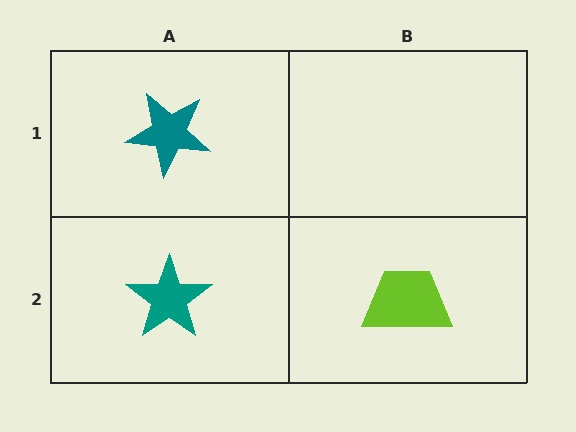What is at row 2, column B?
A lime trapezoid.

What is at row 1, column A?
A teal star.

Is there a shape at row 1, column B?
No, that cell is empty.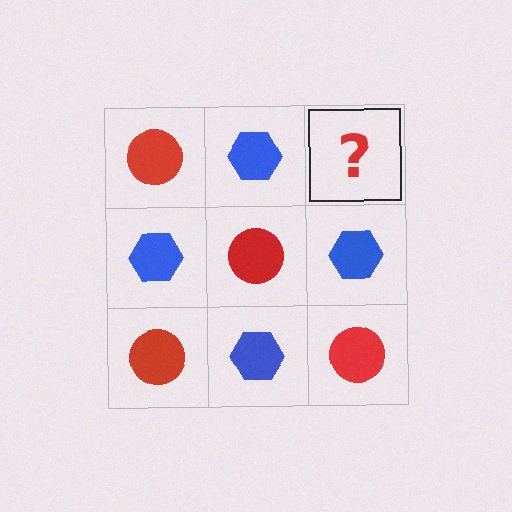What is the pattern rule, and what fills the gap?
The rule is that it alternates red circle and blue hexagon in a checkerboard pattern. The gap should be filled with a red circle.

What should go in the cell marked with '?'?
The missing cell should contain a red circle.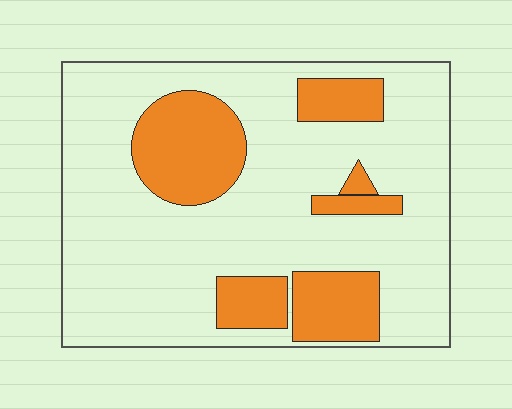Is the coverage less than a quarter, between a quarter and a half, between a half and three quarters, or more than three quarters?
Less than a quarter.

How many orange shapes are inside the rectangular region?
6.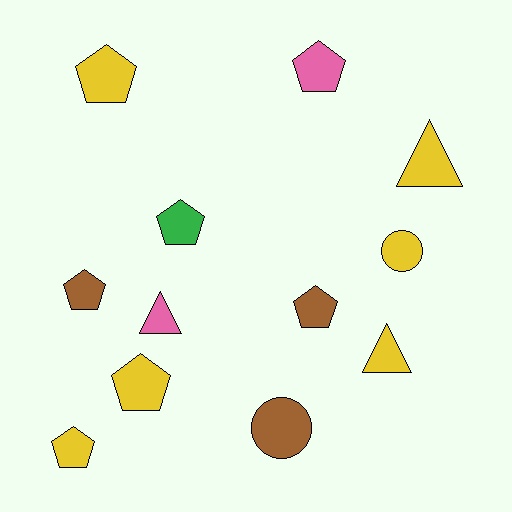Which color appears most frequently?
Yellow, with 6 objects.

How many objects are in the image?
There are 12 objects.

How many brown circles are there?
There is 1 brown circle.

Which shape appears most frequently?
Pentagon, with 7 objects.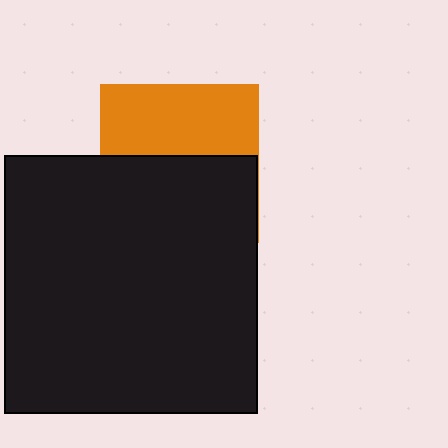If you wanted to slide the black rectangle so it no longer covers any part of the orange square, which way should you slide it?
Slide it down — that is the most direct way to separate the two shapes.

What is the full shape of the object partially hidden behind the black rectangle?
The partially hidden object is an orange square.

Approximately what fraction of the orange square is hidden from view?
Roughly 54% of the orange square is hidden behind the black rectangle.